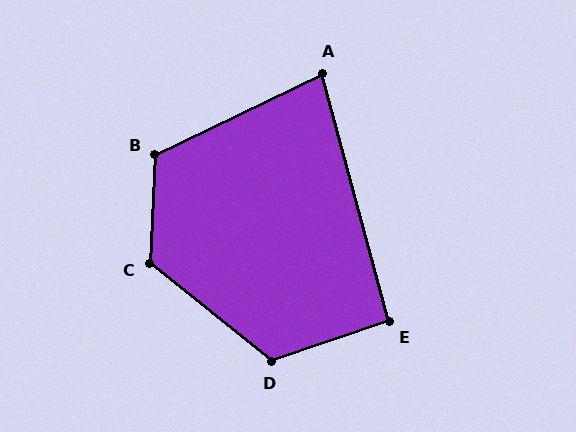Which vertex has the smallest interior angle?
A, at approximately 79 degrees.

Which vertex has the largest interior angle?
C, at approximately 126 degrees.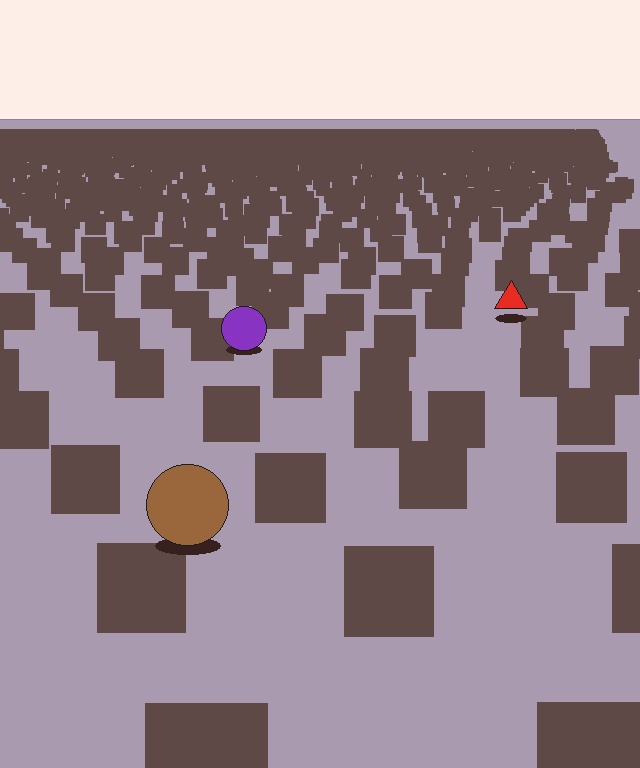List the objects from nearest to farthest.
From nearest to farthest: the brown circle, the purple circle, the red triangle.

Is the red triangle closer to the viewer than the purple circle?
No. The purple circle is closer — you can tell from the texture gradient: the ground texture is coarser near it.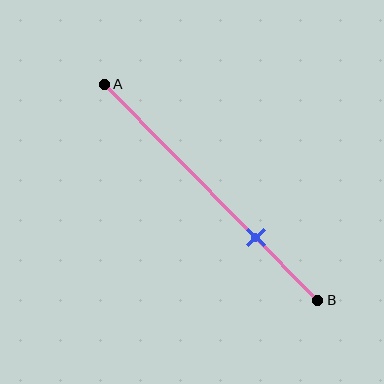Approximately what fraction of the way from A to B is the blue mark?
The blue mark is approximately 70% of the way from A to B.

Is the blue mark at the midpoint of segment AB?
No, the mark is at about 70% from A, not at the 50% midpoint.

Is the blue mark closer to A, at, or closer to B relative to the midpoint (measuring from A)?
The blue mark is closer to point B than the midpoint of segment AB.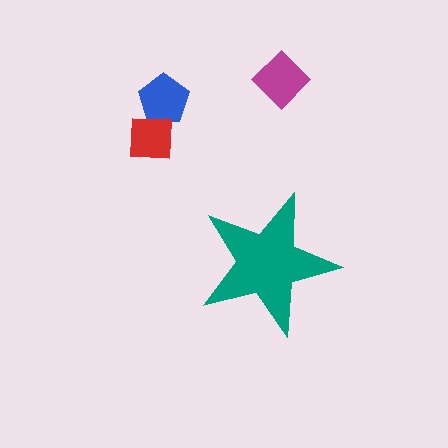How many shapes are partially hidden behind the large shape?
0 shapes are partially hidden.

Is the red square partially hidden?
No, the red square is fully visible.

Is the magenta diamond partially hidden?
No, the magenta diamond is fully visible.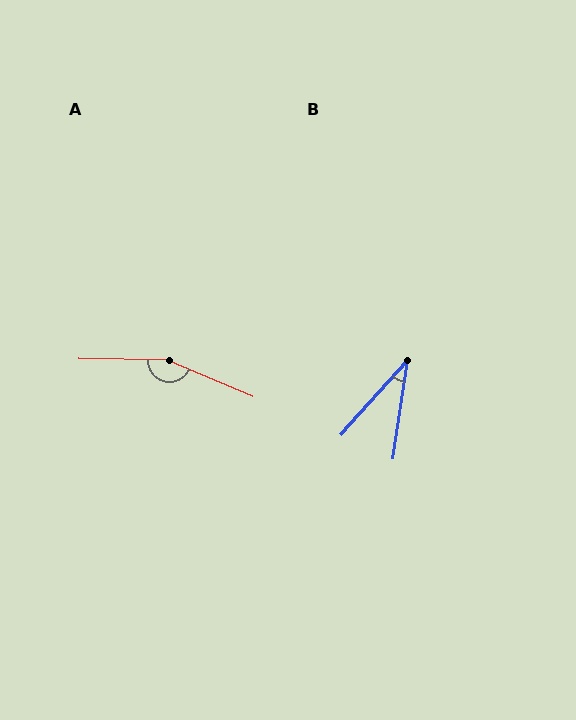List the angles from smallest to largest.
B (33°), A (158°).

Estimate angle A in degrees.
Approximately 158 degrees.